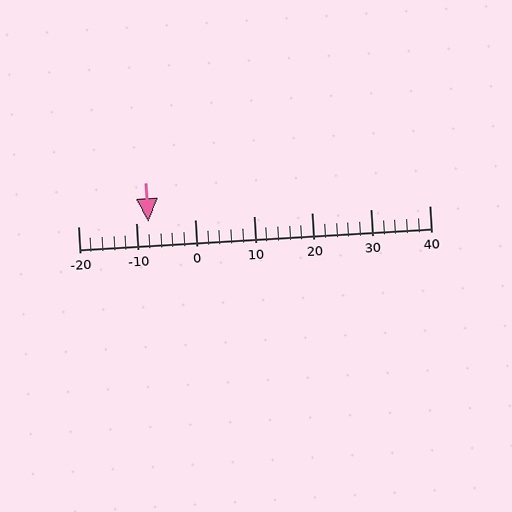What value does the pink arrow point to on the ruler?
The pink arrow points to approximately -8.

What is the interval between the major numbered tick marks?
The major tick marks are spaced 10 units apart.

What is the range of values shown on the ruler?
The ruler shows values from -20 to 40.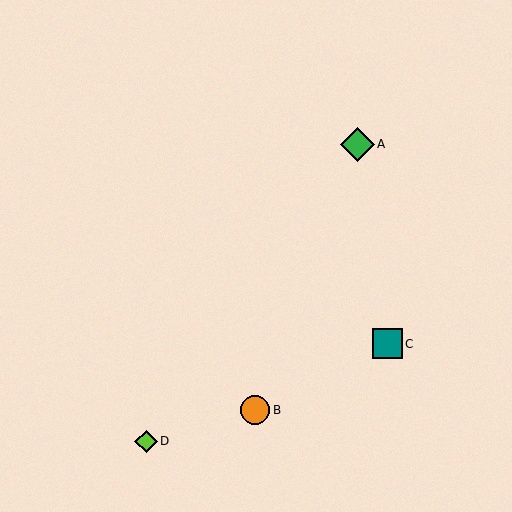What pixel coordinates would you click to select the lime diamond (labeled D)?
Click at (146, 441) to select the lime diamond D.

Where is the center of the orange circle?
The center of the orange circle is at (255, 410).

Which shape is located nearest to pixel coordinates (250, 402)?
The orange circle (labeled B) at (255, 410) is nearest to that location.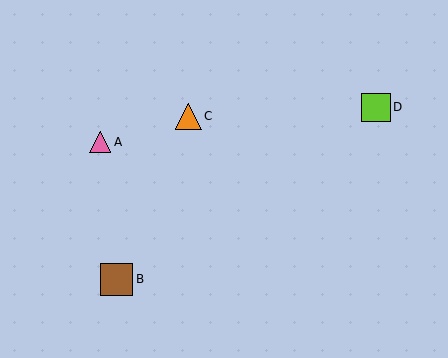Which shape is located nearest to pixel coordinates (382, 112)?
The lime square (labeled D) at (376, 108) is nearest to that location.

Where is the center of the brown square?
The center of the brown square is at (117, 279).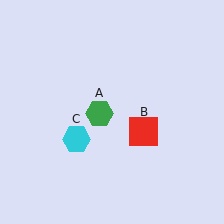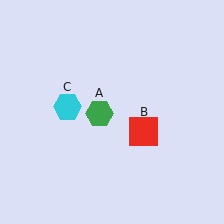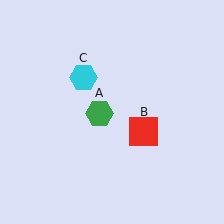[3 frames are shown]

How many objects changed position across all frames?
1 object changed position: cyan hexagon (object C).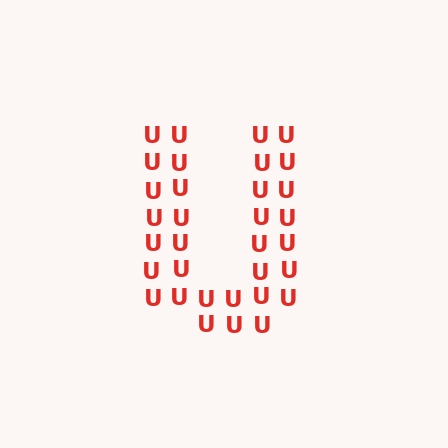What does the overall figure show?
The overall figure shows the letter U.